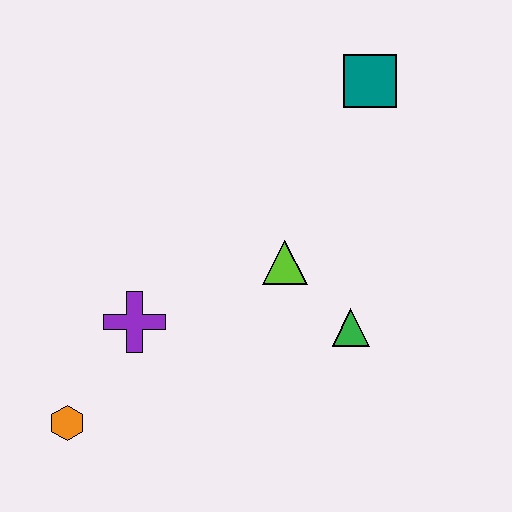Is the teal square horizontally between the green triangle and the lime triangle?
No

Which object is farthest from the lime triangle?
The orange hexagon is farthest from the lime triangle.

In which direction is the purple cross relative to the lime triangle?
The purple cross is to the left of the lime triangle.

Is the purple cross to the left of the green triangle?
Yes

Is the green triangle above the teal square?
No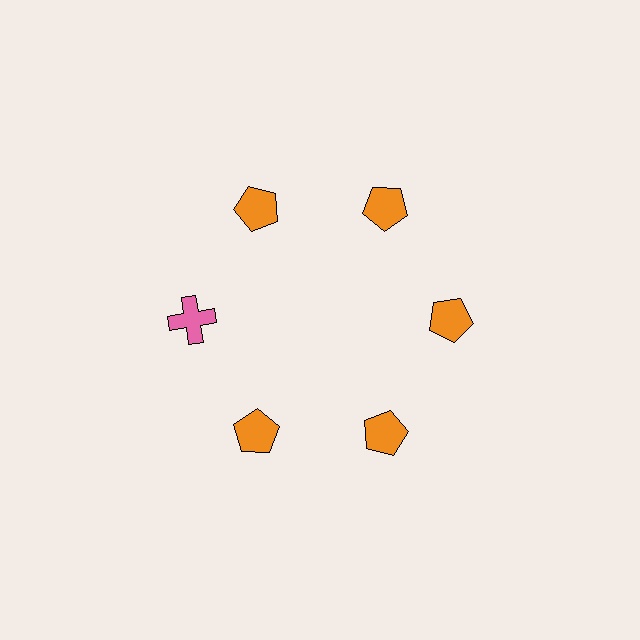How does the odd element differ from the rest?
It differs in both color (pink instead of orange) and shape (cross instead of pentagon).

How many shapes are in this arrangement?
There are 6 shapes arranged in a ring pattern.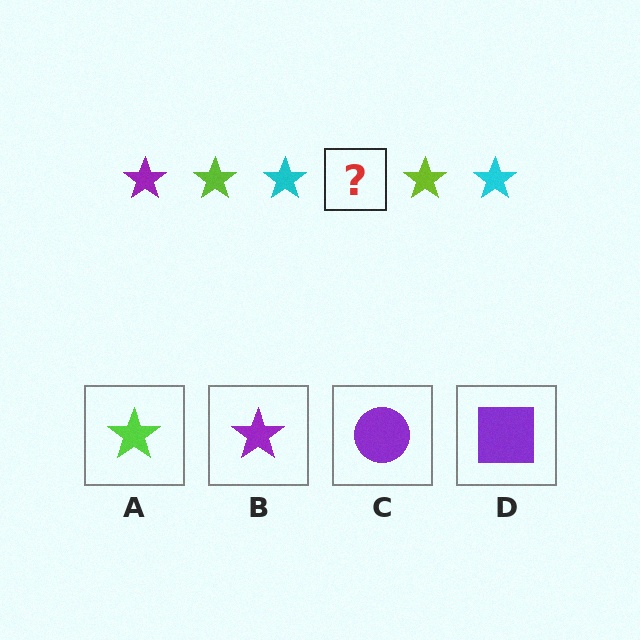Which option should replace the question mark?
Option B.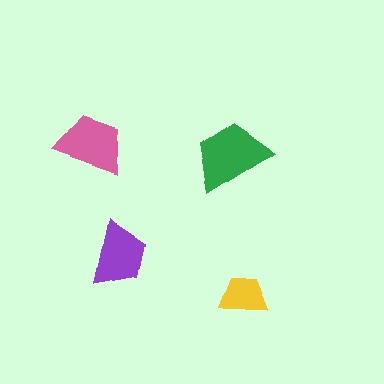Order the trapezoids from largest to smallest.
the green one, the pink one, the purple one, the yellow one.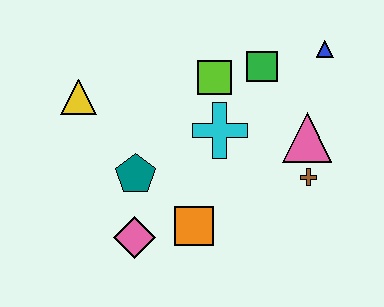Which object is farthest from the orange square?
The blue triangle is farthest from the orange square.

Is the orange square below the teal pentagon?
Yes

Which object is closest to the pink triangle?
The brown cross is closest to the pink triangle.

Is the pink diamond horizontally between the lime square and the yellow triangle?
Yes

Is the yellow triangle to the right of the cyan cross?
No